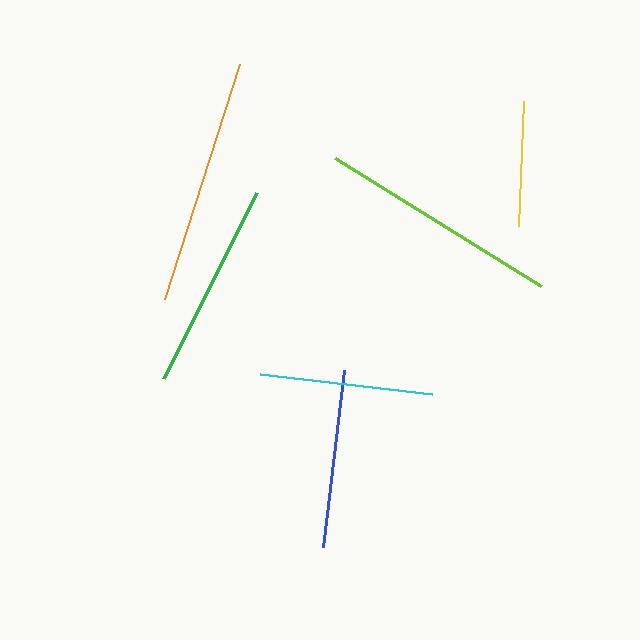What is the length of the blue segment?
The blue segment is approximately 178 pixels long.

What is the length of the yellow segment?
The yellow segment is approximately 125 pixels long.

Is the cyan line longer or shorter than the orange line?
The orange line is longer than the cyan line.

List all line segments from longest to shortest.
From longest to shortest: orange, lime, green, blue, cyan, yellow.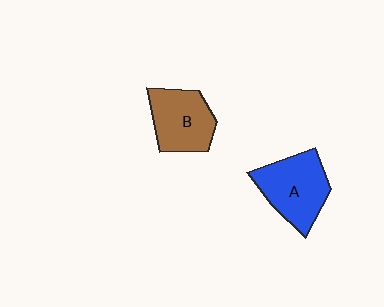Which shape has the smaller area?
Shape B (brown).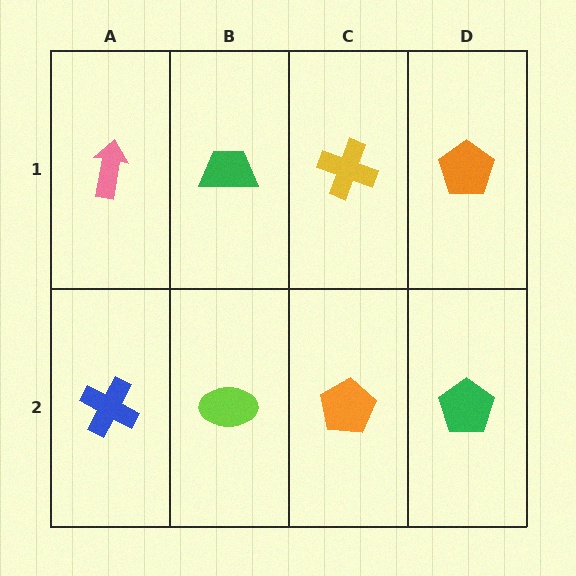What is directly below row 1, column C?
An orange pentagon.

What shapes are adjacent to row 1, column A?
A blue cross (row 2, column A), a green trapezoid (row 1, column B).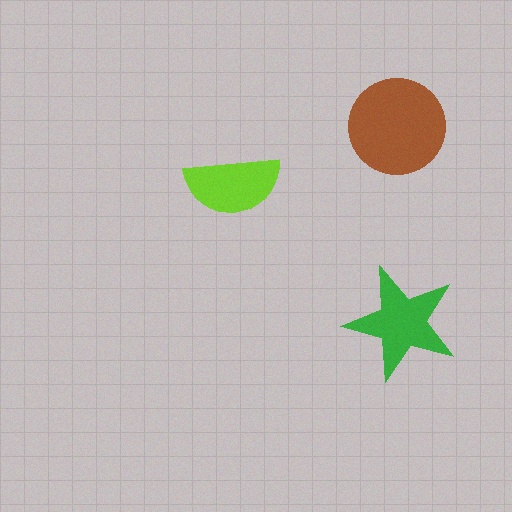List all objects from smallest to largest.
The lime semicircle, the green star, the brown circle.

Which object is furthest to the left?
The lime semicircle is leftmost.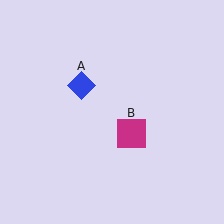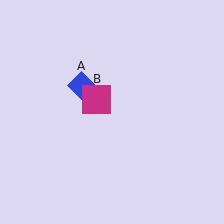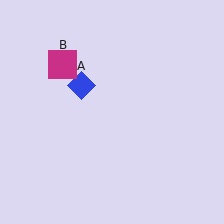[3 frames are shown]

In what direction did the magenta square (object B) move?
The magenta square (object B) moved up and to the left.